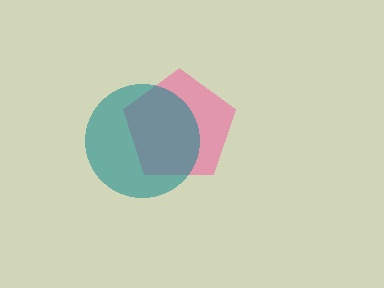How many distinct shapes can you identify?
There are 2 distinct shapes: a pink pentagon, a teal circle.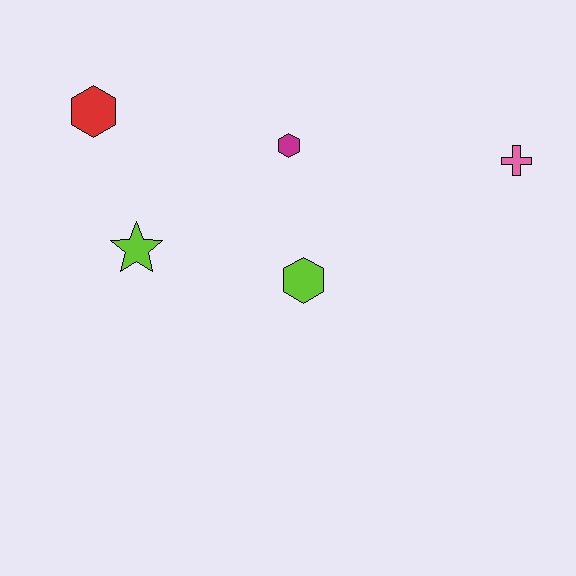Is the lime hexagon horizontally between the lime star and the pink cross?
Yes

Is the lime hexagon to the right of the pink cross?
No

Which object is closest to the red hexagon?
The lime star is closest to the red hexagon.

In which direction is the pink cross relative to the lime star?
The pink cross is to the right of the lime star.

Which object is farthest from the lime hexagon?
The red hexagon is farthest from the lime hexagon.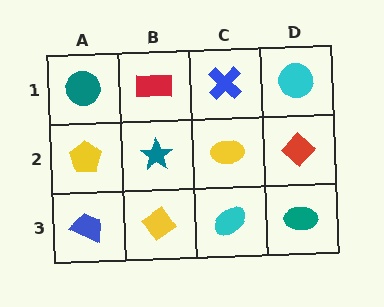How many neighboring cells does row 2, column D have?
3.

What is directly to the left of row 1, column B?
A teal circle.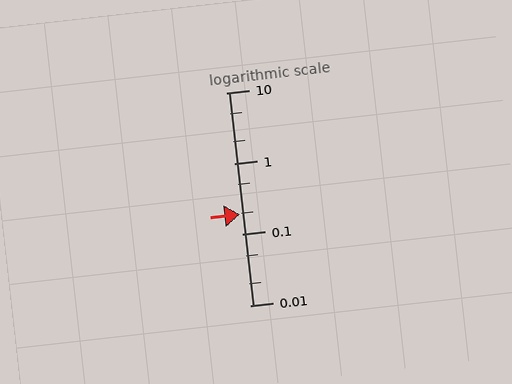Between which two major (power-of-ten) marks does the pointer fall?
The pointer is between 0.1 and 1.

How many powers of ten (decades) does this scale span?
The scale spans 3 decades, from 0.01 to 10.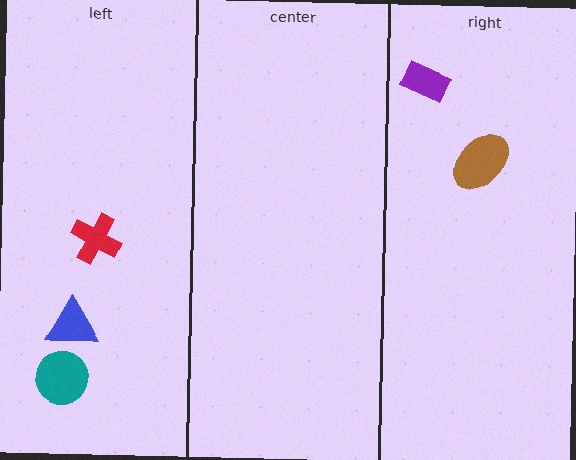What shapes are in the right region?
The brown ellipse, the purple rectangle.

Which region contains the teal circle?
The left region.